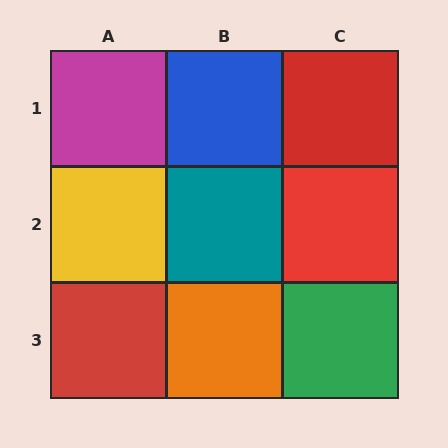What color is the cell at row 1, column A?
Magenta.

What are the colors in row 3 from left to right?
Red, orange, green.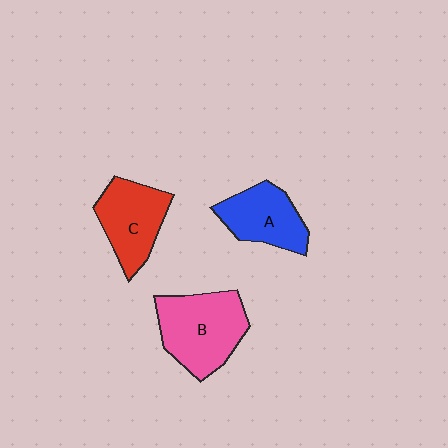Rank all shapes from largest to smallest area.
From largest to smallest: B (pink), C (red), A (blue).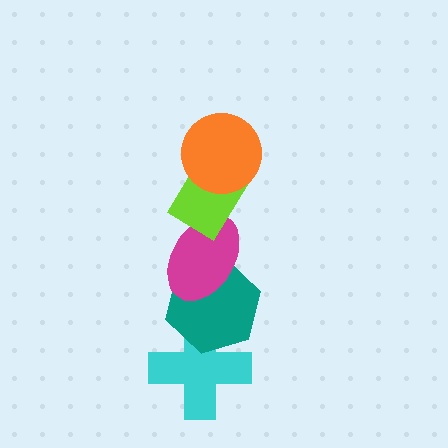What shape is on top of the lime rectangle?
The orange circle is on top of the lime rectangle.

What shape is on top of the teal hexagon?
The magenta ellipse is on top of the teal hexagon.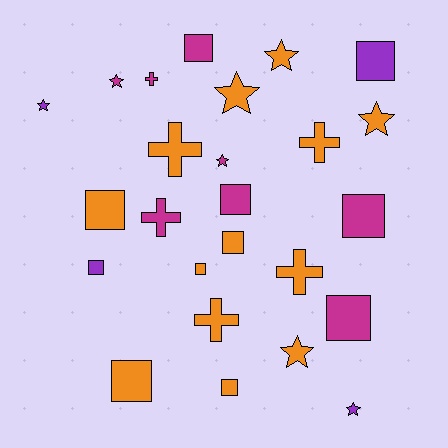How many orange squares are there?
There are 5 orange squares.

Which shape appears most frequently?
Square, with 11 objects.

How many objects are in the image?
There are 25 objects.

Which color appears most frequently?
Orange, with 13 objects.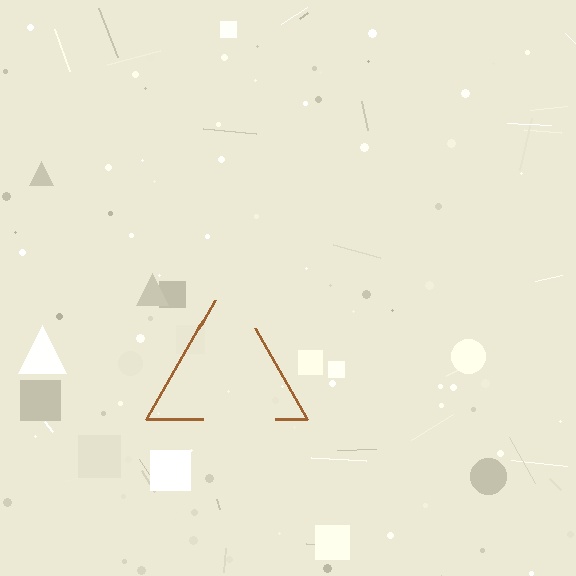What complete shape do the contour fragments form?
The contour fragments form a triangle.